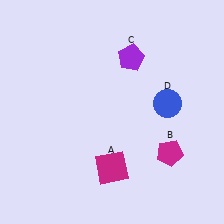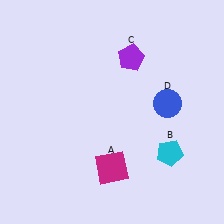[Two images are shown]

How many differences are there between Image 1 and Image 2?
There is 1 difference between the two images.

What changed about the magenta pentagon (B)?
In Image 1, B is magenta. In Image 2, it changed to cyan.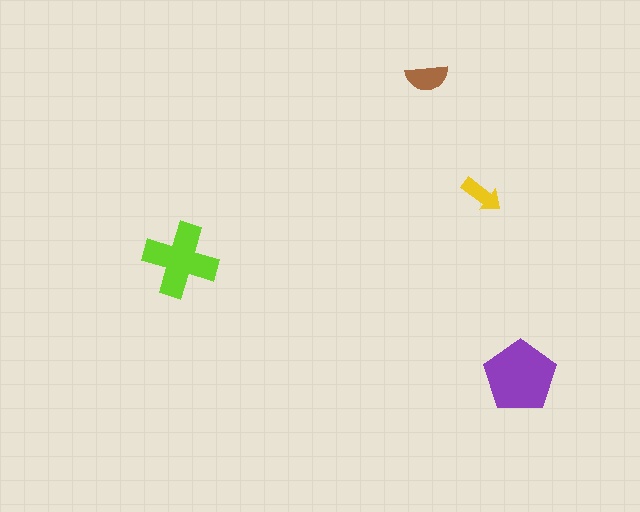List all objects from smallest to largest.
The yellow arrow, the brown semicircle, the lime cross, the purple pentagon.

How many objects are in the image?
There are 4 objects in the image.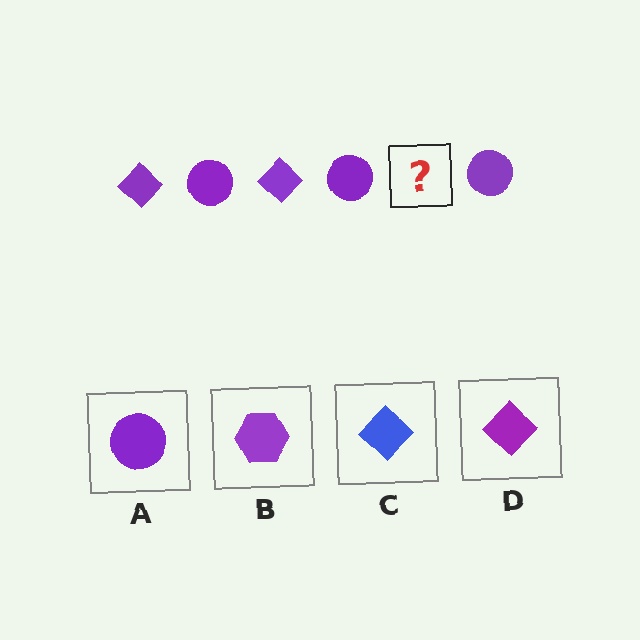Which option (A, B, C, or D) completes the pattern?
D.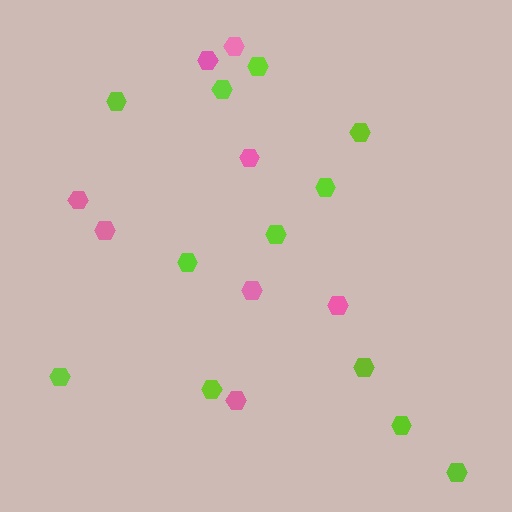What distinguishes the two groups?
There are 2 groups: one group of pink hexagons (8) and one group of lime hexagons (12).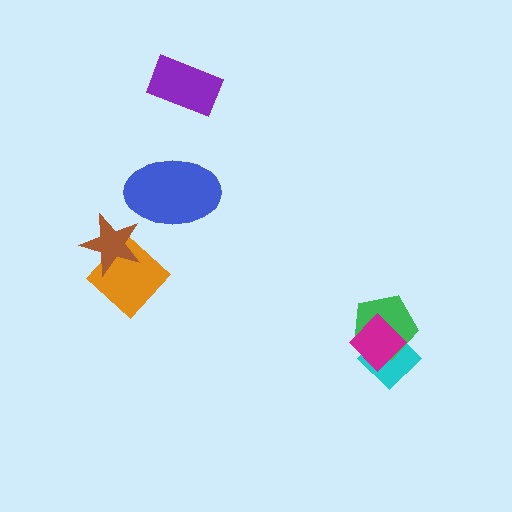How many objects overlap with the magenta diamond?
2 objects overlap with the magenta diamond.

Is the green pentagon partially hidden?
Yes, it is partially covered by another shape.